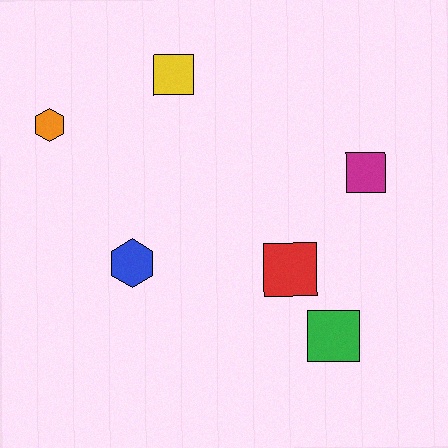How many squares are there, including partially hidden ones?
There are 4 squares.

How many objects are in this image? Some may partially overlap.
There are 6 objects.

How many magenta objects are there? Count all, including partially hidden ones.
There is 1 magenta object.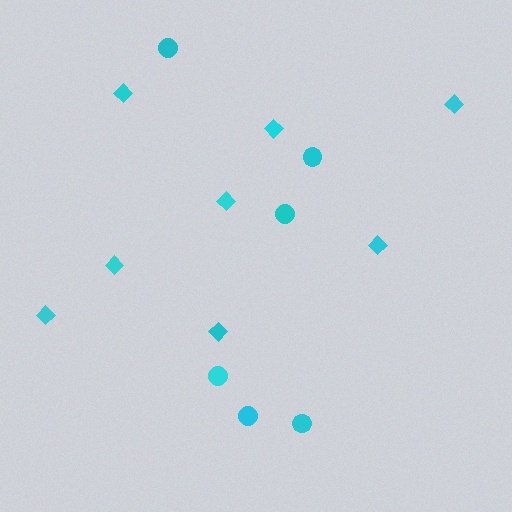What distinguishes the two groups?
There are 2 groups: one group of diamonds (8) and one group of circles (6).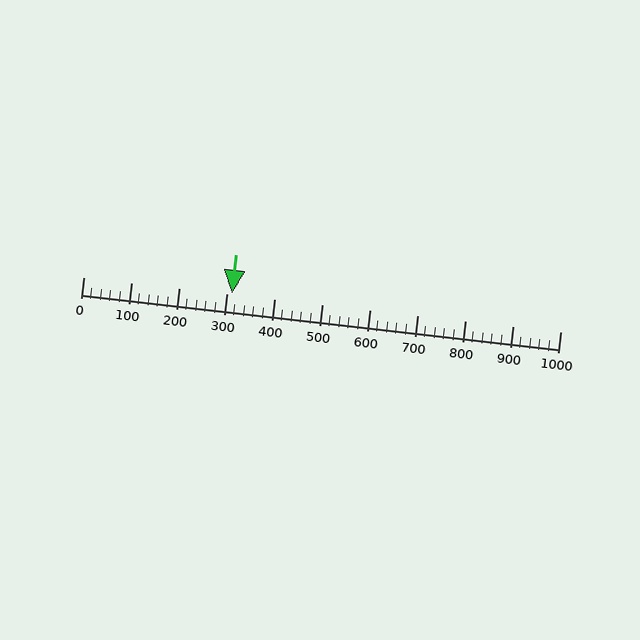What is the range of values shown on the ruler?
The ruler shows values from 0 to 1000.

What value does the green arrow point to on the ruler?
The green arrow points to approximately 311.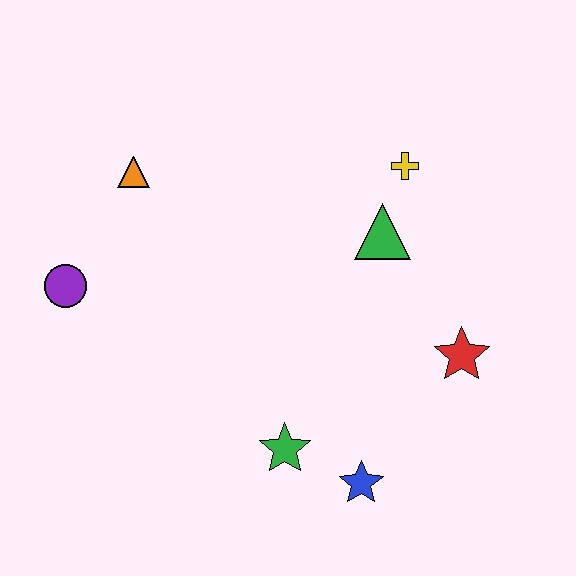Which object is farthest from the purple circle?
The red star is farthest from the purple circle.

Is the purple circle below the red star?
No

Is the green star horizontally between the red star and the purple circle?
Yes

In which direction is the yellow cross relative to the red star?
The yellow cross is above the red star.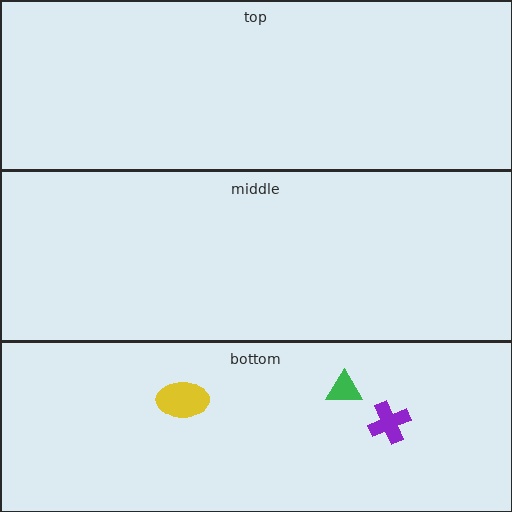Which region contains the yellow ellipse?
The bottom region.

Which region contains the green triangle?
The bottom region.